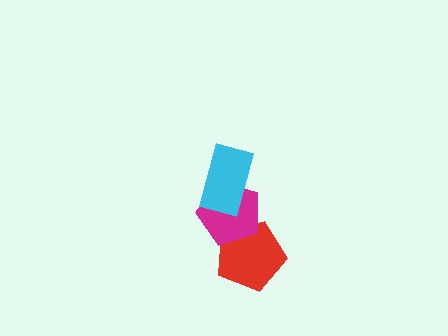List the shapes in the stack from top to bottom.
From top to bottom: the cyan rectangle, the magenta pentagon, the red pentagon.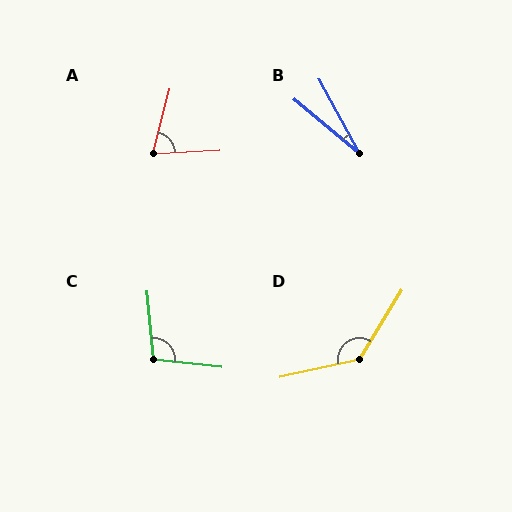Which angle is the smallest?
B, at approximately 22 degrees.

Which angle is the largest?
D, at approximately 134 degrees.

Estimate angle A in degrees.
Approximately 72 degrees.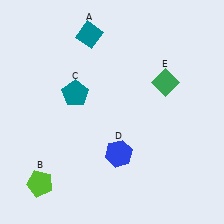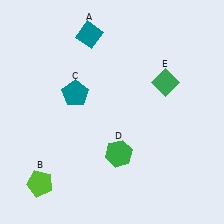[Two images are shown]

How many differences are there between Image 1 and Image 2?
There is 1 difference between the two images.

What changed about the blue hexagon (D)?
In Image 1, D is blue. In Image 2, it changed to green.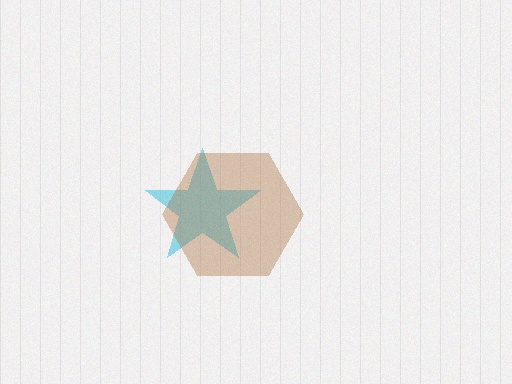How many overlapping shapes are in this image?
There are 2 overlapping shapes in the image.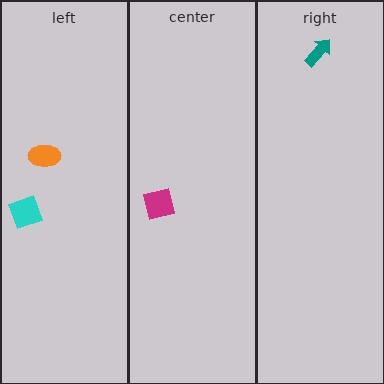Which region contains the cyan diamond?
The left region.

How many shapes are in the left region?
2.